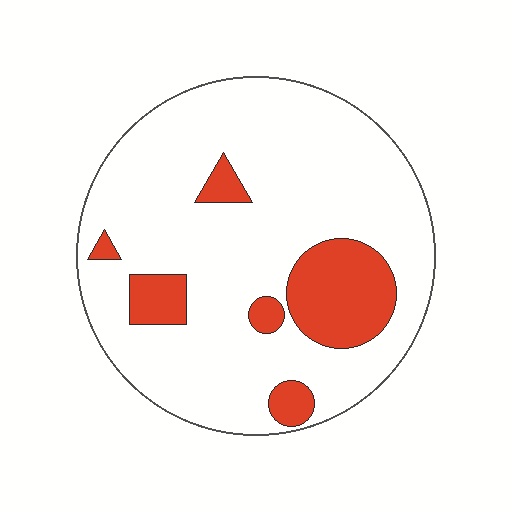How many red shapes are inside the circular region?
6.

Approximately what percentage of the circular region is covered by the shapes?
Approximately 15%.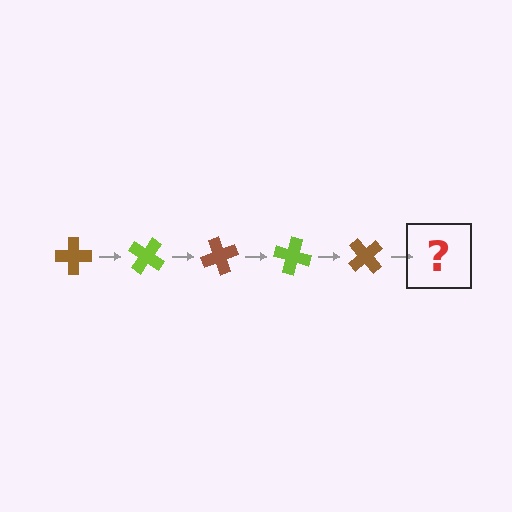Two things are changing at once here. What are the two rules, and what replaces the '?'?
The two rules are that it rotates 35 degrees each step and the color cycles through brown and lime. The '?' should be a lime cross, rotated 175 degrees from the start.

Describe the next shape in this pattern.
It should be a lime cross, rotated 175 degrees from the start.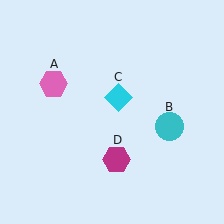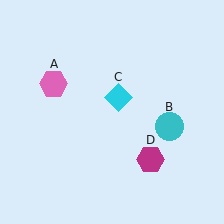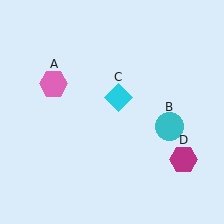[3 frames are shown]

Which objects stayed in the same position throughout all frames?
Pink hexagon (object A) and cyan circle (object B) and cyan diamond (object C) remained stationary.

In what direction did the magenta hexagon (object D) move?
The magenta hexagon (object D) moved right.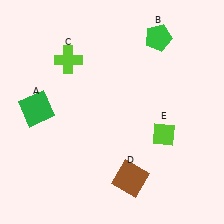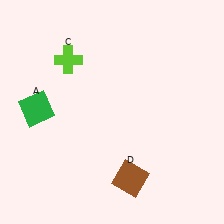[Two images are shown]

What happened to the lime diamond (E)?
The lime diamond (E) was removed in Image 2. It was in the bottom-right area of Image 1.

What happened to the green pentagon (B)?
The green pentagon (B) was removed in Image 2. It was in the top-right area of Image 1.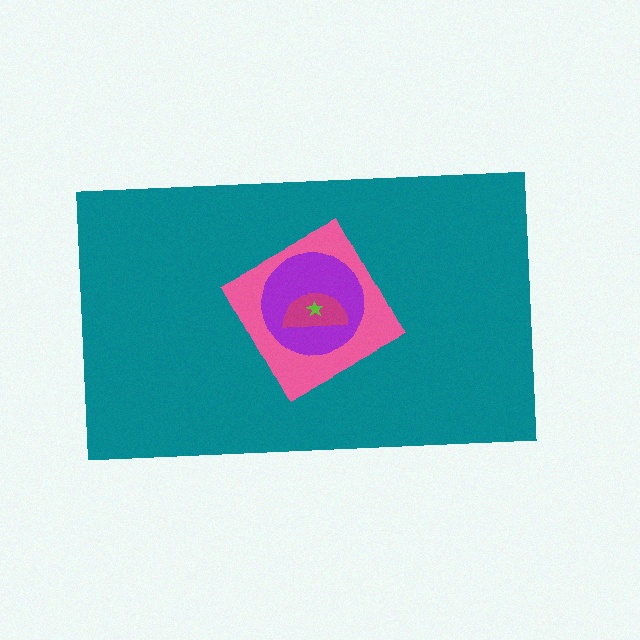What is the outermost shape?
The teal rectangle.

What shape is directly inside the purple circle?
The magenta semicircle.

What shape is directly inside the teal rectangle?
The pink diamond.